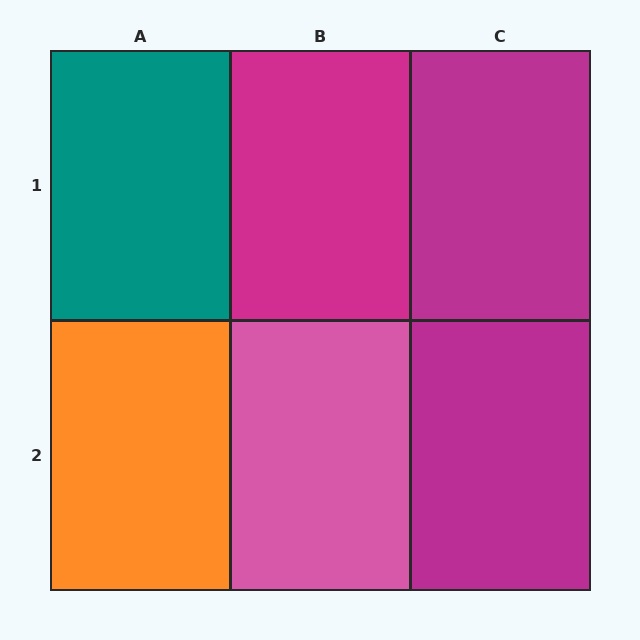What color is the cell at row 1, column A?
Teal.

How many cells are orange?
1 cell is orange.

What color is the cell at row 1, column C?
Magenta.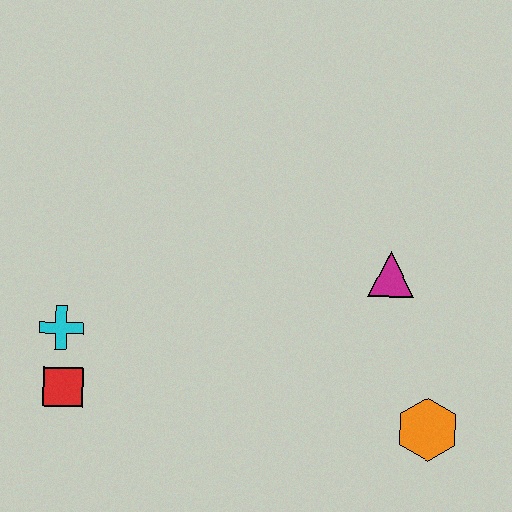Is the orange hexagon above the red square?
No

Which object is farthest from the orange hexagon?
The cyan cross is farthest from the orange hexagon.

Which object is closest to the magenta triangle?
The orange hexagon is closest to the magenta triangle.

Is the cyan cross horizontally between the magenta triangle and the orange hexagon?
No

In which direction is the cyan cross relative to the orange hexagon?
The cyan cross is to the left of the orange hexagon.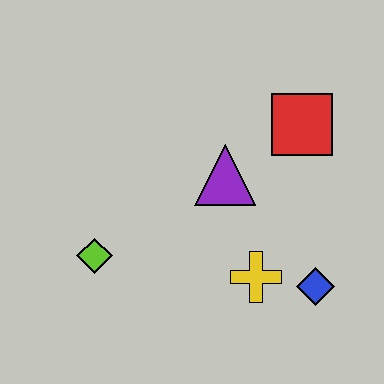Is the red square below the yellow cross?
No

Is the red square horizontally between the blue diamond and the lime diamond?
Yes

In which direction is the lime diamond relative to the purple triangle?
The lime diamond is to the left of the purple triangle.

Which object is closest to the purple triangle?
The red square is closest to the purple triangle.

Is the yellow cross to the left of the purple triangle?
No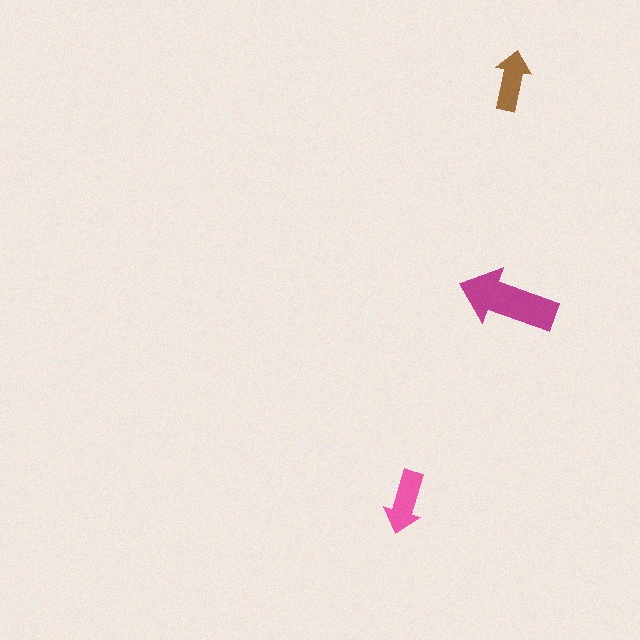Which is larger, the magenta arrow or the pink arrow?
The magenta one.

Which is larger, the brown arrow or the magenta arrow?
The magenta one.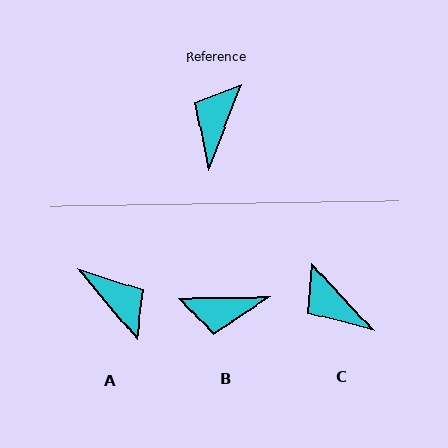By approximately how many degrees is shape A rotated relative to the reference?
Approximately 119 degrees clockwise.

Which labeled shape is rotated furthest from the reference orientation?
A, about 119 degrees away.